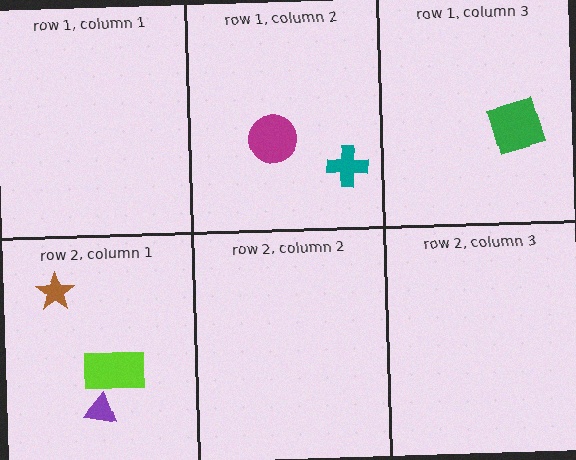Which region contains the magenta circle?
The row 1, column 2 region.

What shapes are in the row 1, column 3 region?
The green diamond.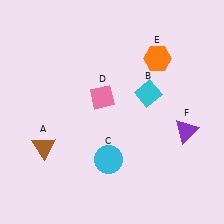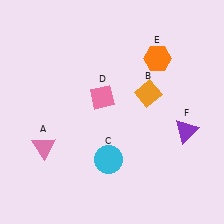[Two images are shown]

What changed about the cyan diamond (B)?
In Image 1, B is cyan. In Image 2, it changed to orange.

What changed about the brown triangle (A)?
In Image 1, A is brown. In Image 2, it changed to pink.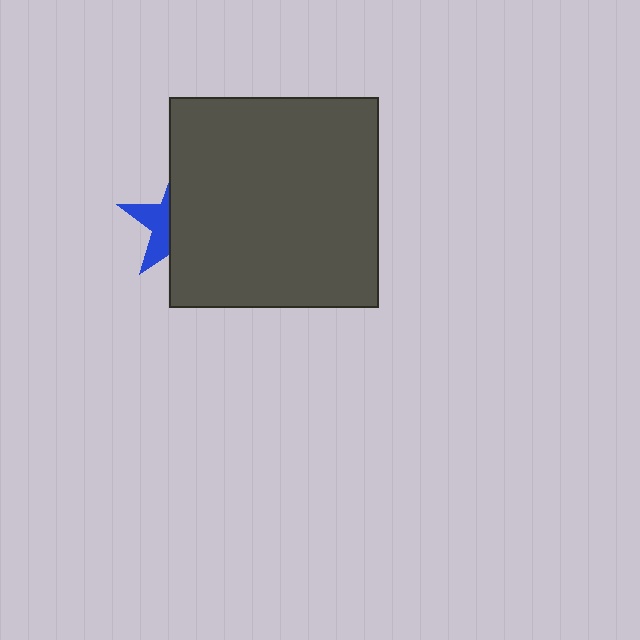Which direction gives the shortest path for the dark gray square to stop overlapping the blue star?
Moving right gives the shortest separation.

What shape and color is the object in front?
The object in front is a dark gray square.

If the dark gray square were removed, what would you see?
You would see the complete blue star.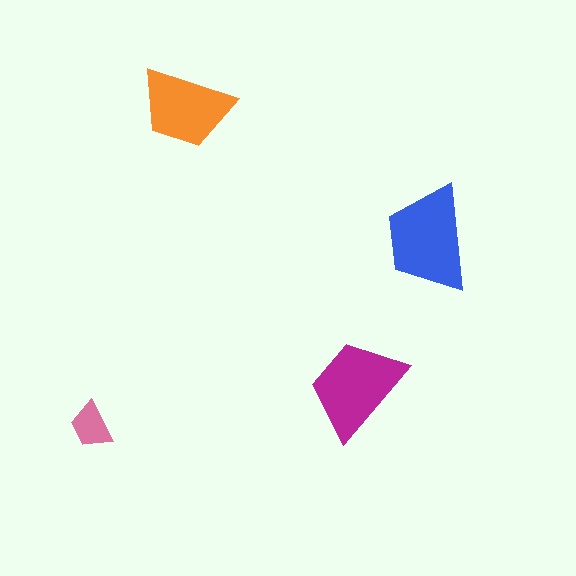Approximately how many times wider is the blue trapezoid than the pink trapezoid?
About 2 times wider.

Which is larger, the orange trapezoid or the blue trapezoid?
The blue one.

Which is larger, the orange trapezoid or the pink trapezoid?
The orange one.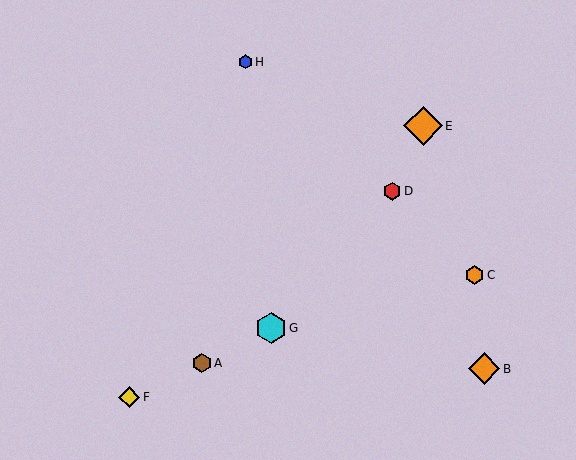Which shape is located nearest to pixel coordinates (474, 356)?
The orange diamond (labeled B) at (484, 369) is nearest to that location.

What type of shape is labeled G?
Shape G is a cyan hexagon.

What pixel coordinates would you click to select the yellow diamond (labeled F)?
Click at (129, 397) to select the yellow diamond F.